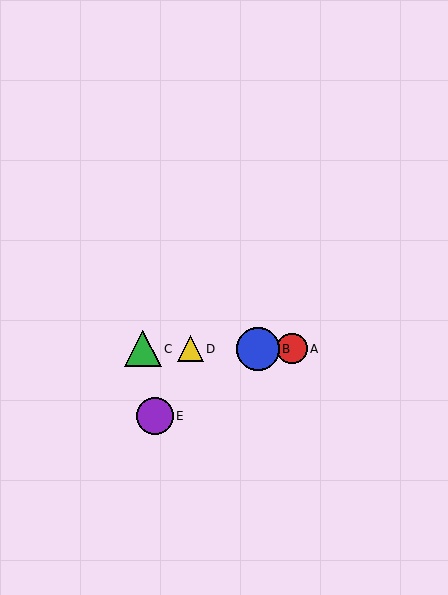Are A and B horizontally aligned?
Yes, both are at y≈349.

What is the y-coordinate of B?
Object B is at y≈349.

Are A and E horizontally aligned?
No, A is at y≈349 and E is at y≈416.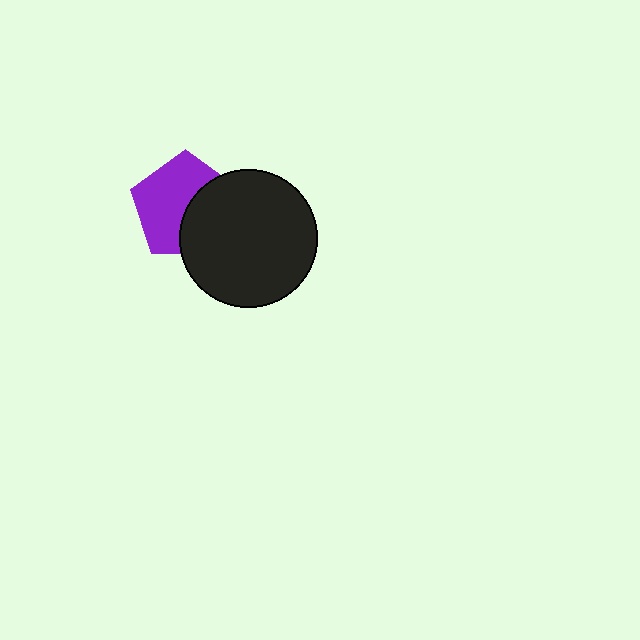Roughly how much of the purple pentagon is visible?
About half of it is visible (roughly 59%).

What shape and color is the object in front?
The object in front is a black circle.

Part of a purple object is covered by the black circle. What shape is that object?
It is a pentagon.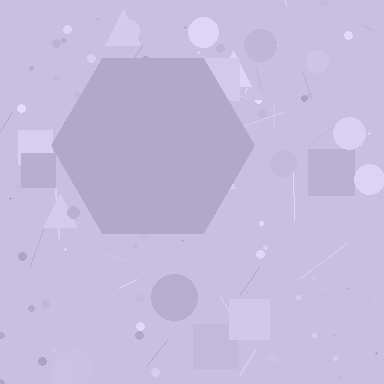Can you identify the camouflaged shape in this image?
The camouflaged shape is a hexagon.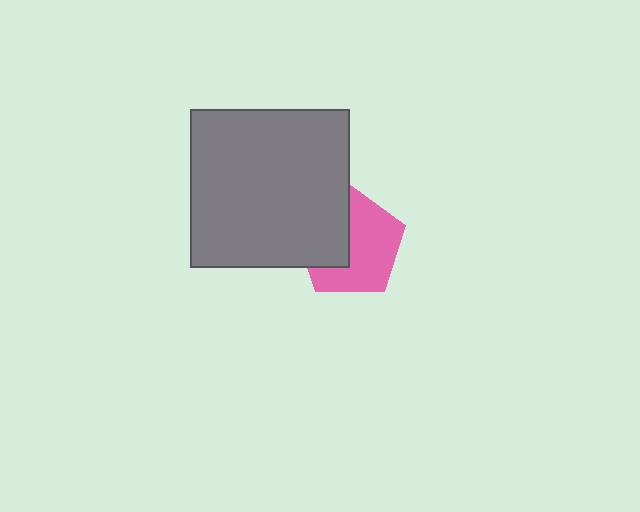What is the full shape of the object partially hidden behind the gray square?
The partially hidden object is a pink pentagon.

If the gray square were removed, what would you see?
You would see the complete pink pentagon.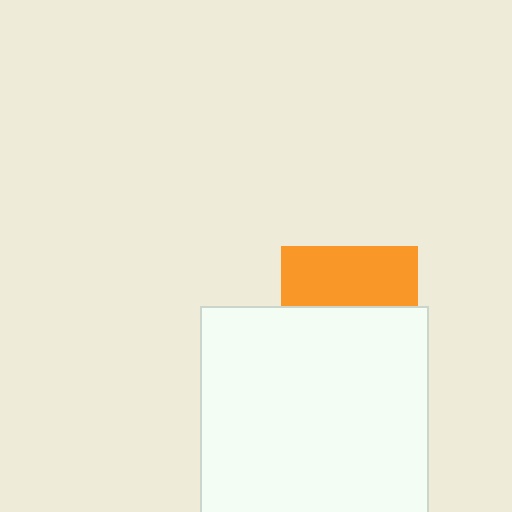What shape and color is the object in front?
The object in front is a white square.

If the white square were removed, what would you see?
You would see the complete orange square.